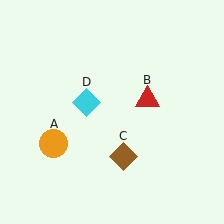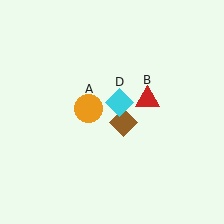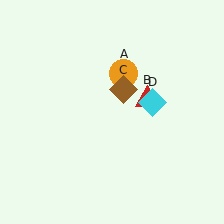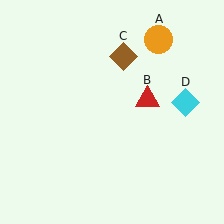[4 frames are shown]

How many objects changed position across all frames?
3 objects changed position: orange circle (object A), brown diamond (object C), cyan diamond (object D).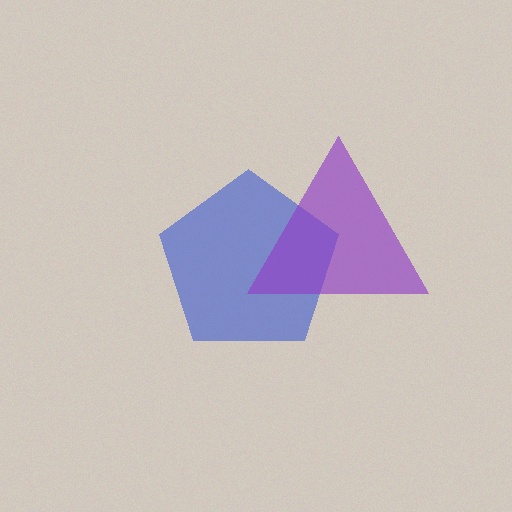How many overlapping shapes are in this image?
There are 2 overlapping shapes in the image.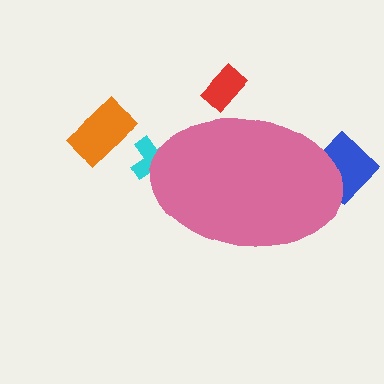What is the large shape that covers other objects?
A pink ellipse.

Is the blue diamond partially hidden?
Yes, the blue diamond is partially hidden behind the pink ellipse.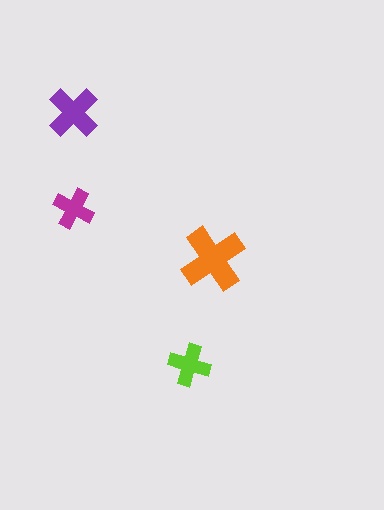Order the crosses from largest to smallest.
the orange one, the purple one, the lime one, the magenta one.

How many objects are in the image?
There are 4 objects in the image.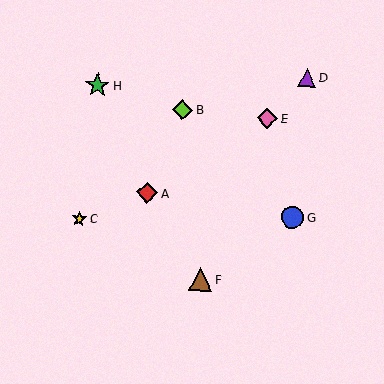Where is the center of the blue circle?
The center of the blue circle is at (293, 217).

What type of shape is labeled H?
Shape H is a green star.